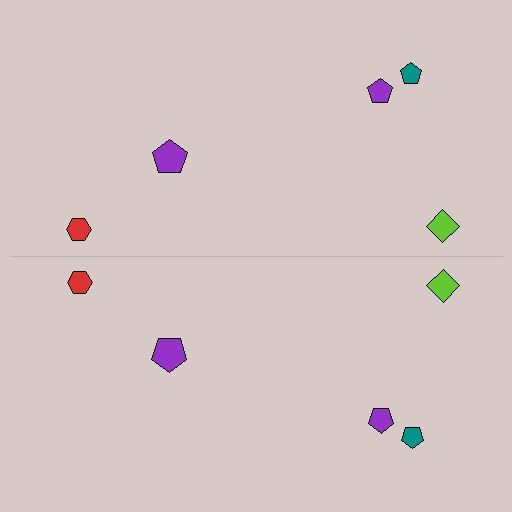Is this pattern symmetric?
Yes, this pattern has bilateral (reflection) symmetry.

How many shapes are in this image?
There are 10 shapes in this image.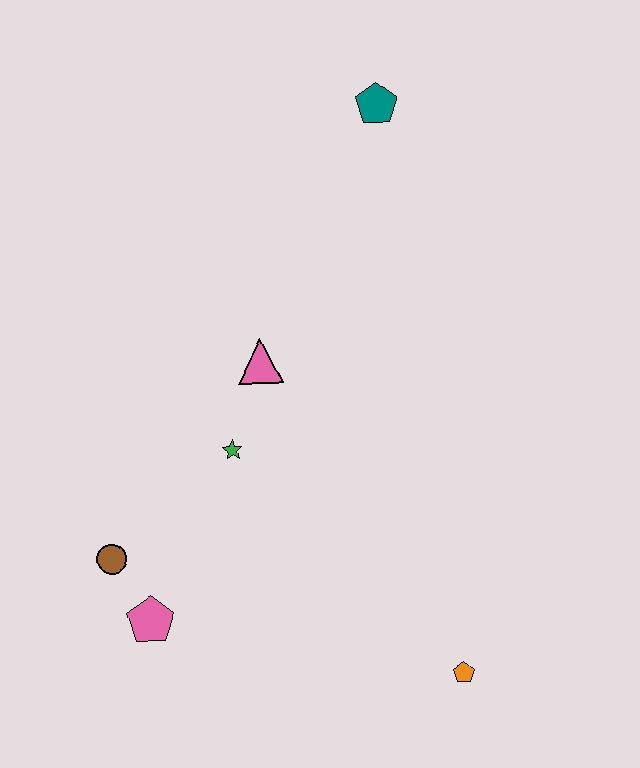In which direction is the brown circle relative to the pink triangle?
The brown circle is below the pink triangle.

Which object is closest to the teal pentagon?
The pink triangle is closest to the teal pentagon.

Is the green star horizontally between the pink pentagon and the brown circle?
No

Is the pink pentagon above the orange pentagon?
Yes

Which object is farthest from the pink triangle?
The orange pentagon is farthest from the pink triangle.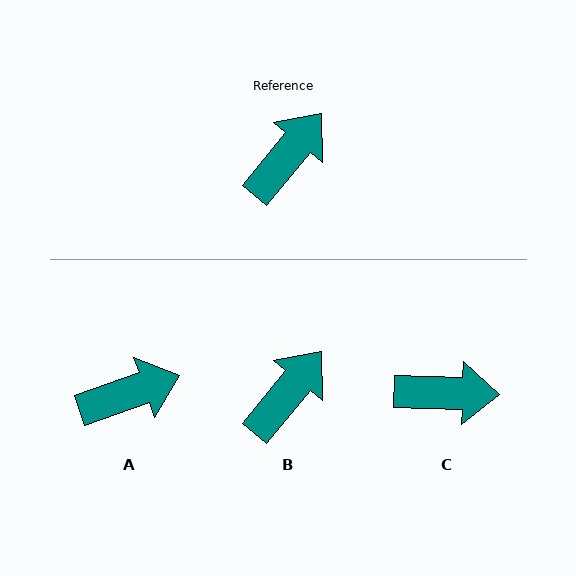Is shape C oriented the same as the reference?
No, it is off by about 52 degrees.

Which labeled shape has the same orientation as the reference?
B.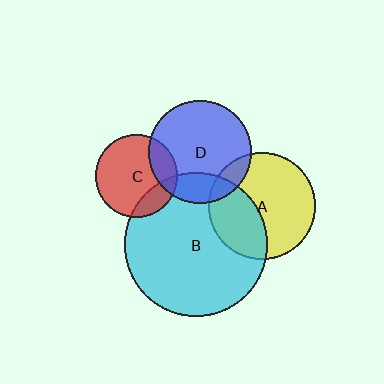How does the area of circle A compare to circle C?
Approximately 1.7 times.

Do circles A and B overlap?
Yes.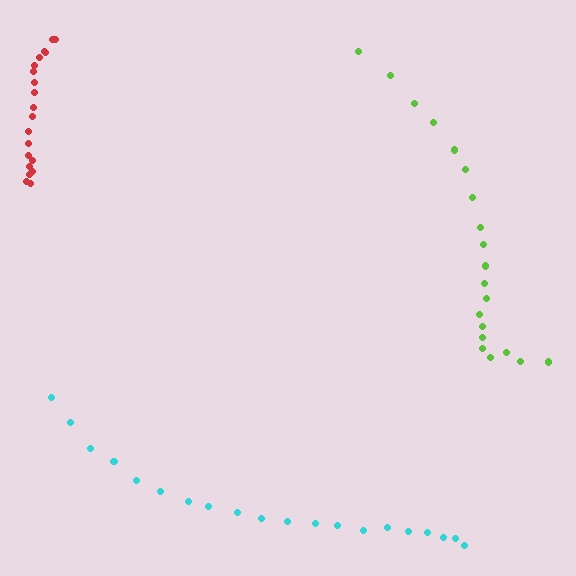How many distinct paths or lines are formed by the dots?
There are 3 distinct paths.